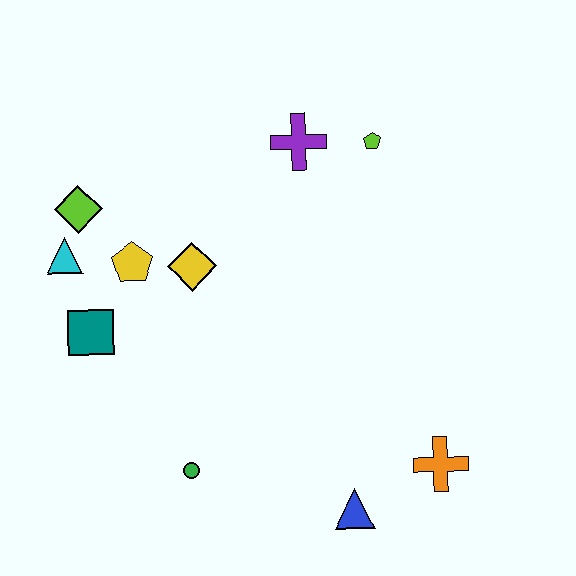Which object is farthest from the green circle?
The lime pentagon is farthest from the green circle.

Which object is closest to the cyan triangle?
The lime diamond is closest to the cyan triangle.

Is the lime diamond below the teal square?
No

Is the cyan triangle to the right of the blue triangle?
No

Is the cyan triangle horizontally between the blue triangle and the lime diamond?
No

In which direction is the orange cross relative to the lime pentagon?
The orange cross is below the lime pentagon.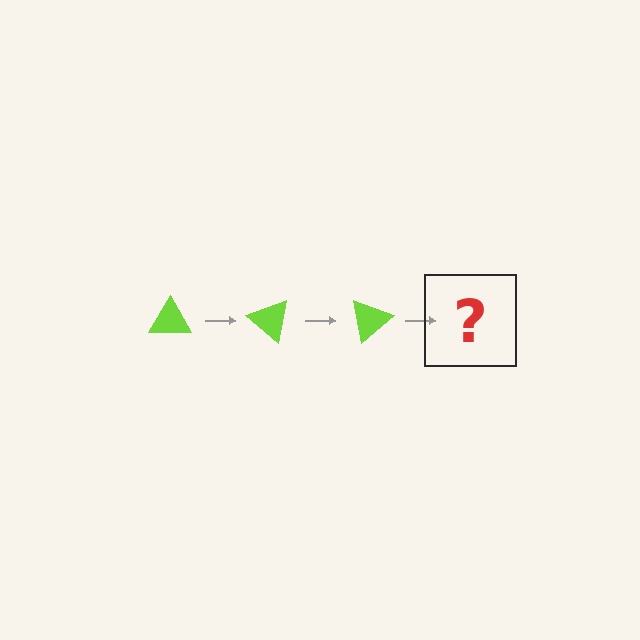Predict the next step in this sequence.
The next step is a lime triangle rotated 120 degrees.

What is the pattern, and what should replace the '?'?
The pattern is that the triangle rotates 40 degrees each step. The '?' should be a lime triangle rotated 120 degrees.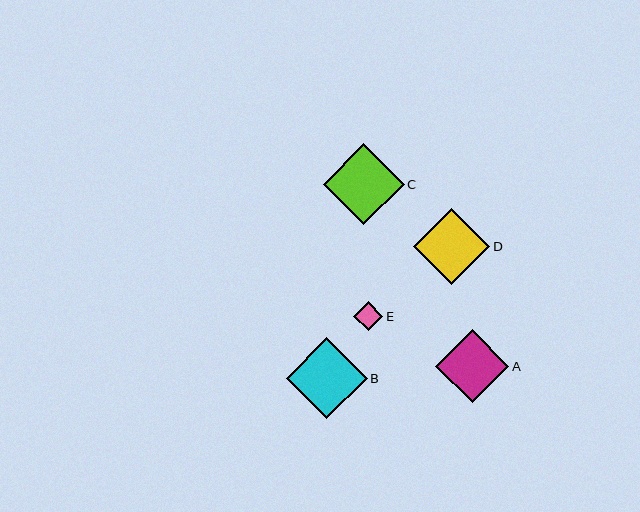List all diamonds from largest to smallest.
From largest to smallest: C, B, D, A, E.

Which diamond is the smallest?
Diamond E is the smallest with a size of approximately 29 pixels.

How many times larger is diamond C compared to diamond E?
Diamond C is approximately 2.8 times the size of diamond E.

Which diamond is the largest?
Diamond C is the largest with a size of approximately 81 pixels.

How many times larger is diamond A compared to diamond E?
Diamond A is approximately 2.5 times the size of diamond E.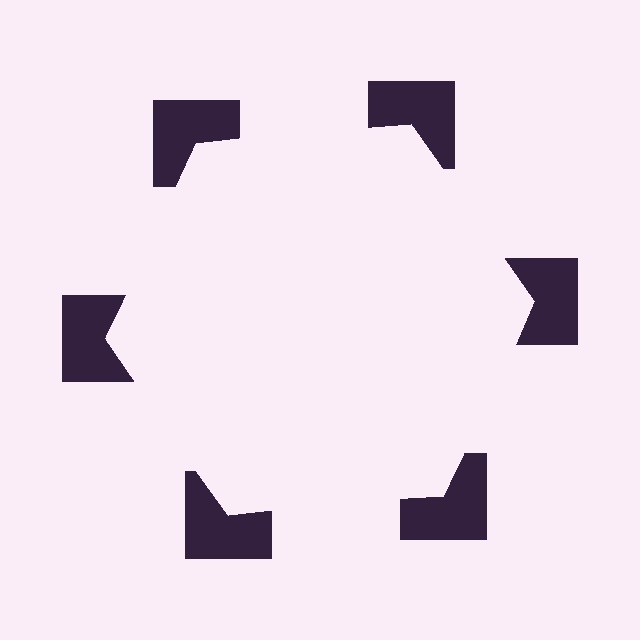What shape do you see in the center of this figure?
An illusory hexagon — its edges are inferred from the aligned wedge cuts in the notched squares, not physically drawn.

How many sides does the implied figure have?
6 sides.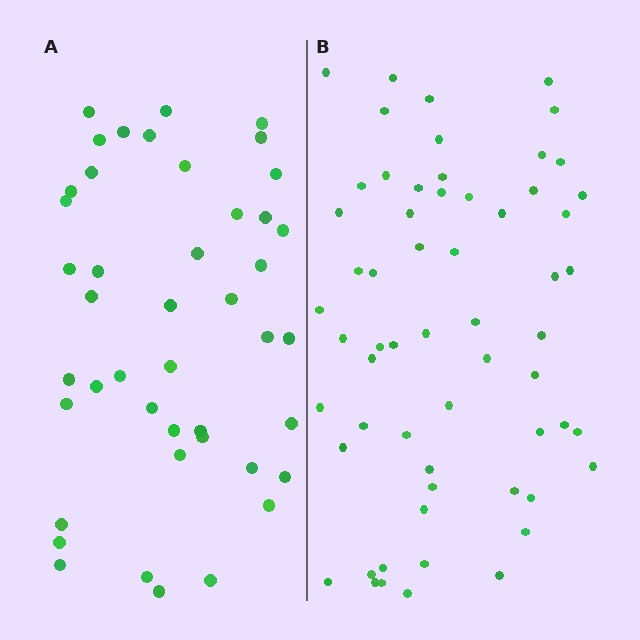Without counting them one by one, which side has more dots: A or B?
Region B (the right region) has more dots.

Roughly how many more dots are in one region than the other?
Region B has approximately 15 more dots than region A.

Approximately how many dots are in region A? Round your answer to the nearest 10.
About 40 dots. (The exact count is 44, which rounds to 40.)